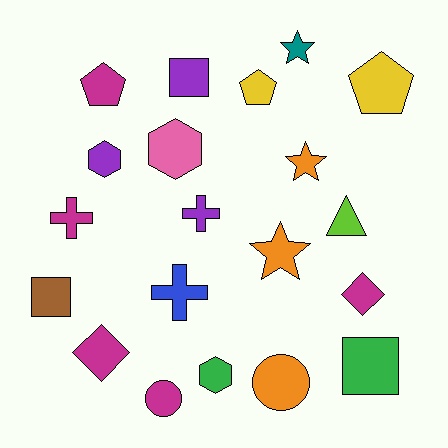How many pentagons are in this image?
There are 3 pentagons.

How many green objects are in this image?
There are 2 green objects.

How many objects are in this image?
There are 20 objects.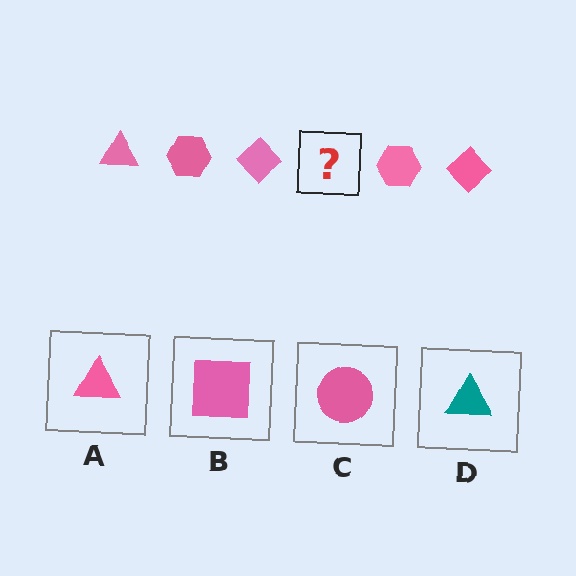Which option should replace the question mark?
Option A.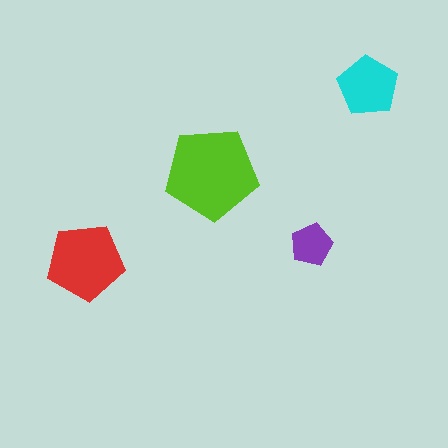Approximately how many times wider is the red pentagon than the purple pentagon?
About 2 times wider.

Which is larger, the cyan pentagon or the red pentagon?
The red one.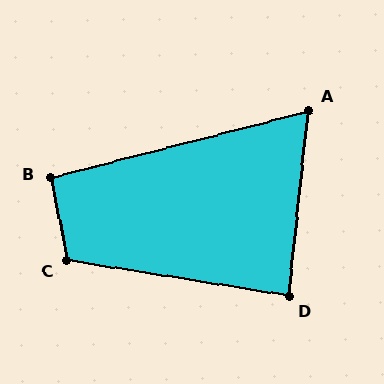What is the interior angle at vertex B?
Approximately 93 degrees (approximately right).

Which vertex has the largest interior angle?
C, at approximately 110 degrees.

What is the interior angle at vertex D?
Approximately 87 degrees (approximately right).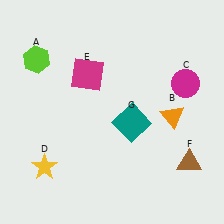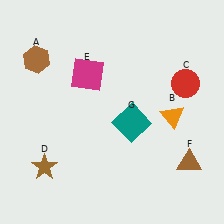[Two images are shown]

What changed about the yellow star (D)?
In Image 1, D is yellow. In Image 2, it changed to brown.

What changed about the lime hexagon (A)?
In Image 1, A is lime. In Image 2, it changed to brown.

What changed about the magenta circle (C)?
In Image 1, C is magenta. In Image 2, it changed to red.